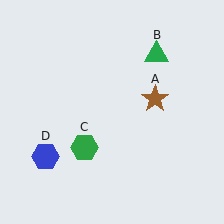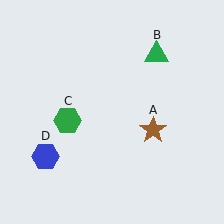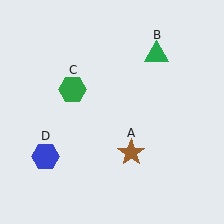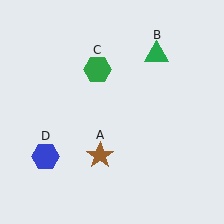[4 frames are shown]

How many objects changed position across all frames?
2 objects changed position: brown star (object A), green hexagon (object C).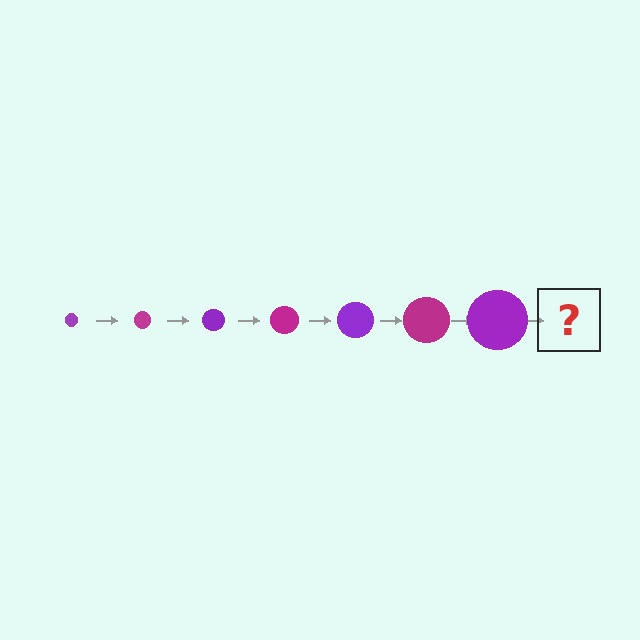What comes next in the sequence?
The next element should be a magenta circle, larger than the previous one.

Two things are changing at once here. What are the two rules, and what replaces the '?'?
The two rules are that the circle grows larger each step and the color cycles through purple and magenta. The '?' should be a magenta circle, larger than the previous one.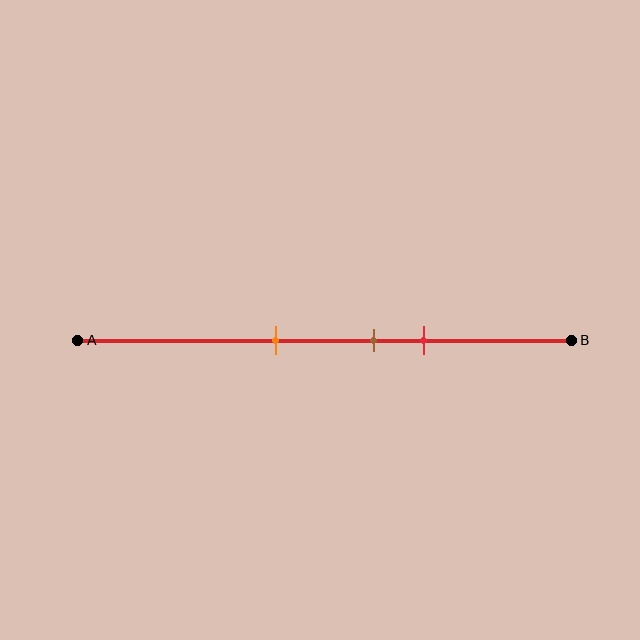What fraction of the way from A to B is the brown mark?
The brown mark is approximately 60% (0.6) of the way from A to B.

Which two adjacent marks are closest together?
The brown and red marks are the closest adjacent pair.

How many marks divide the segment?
There are 3 marks dividing the segment.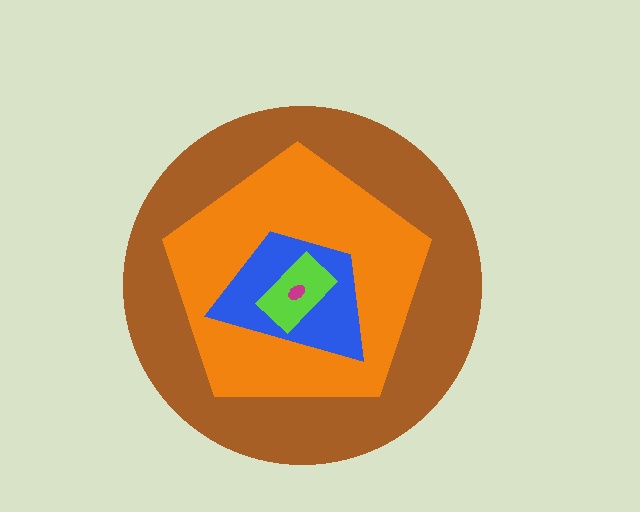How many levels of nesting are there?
5.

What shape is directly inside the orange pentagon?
The blue trapezoid.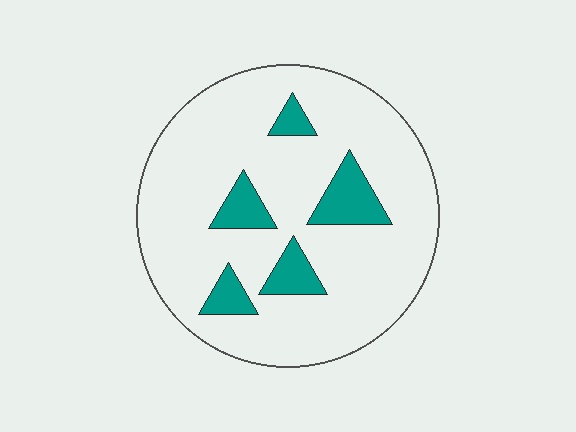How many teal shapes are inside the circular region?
5.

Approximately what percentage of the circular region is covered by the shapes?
Approximately 15%.